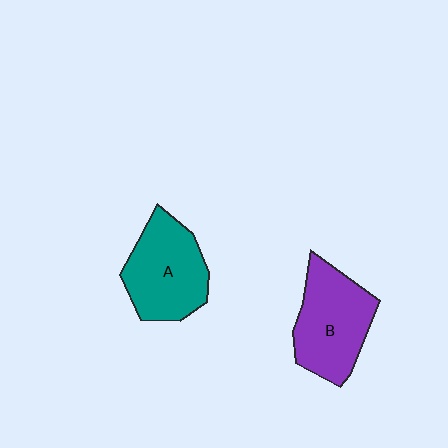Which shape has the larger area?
Shape B (purple).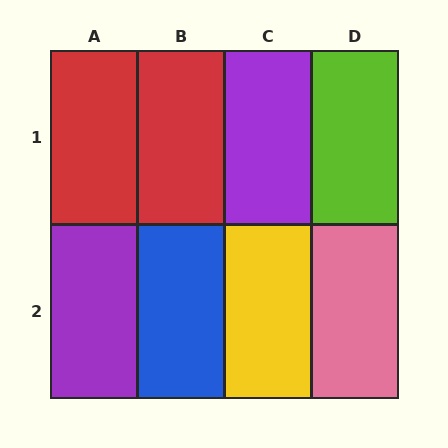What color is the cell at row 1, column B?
Red.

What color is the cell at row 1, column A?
Red.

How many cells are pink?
1 cell is pink.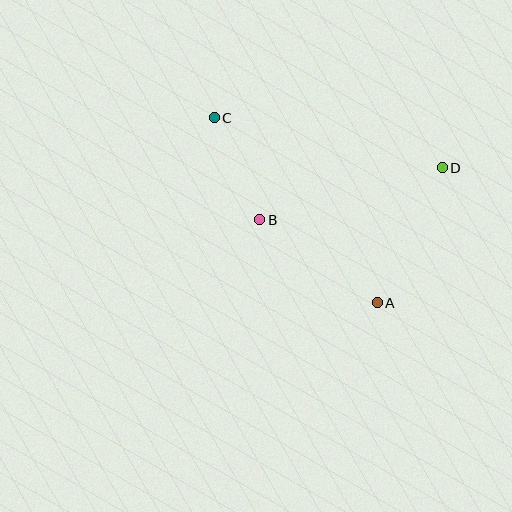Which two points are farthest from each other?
Points A and C are farthest from each other.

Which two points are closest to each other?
Points B and C are closest to each other.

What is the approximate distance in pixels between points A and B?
The distance between A and B is approximately 144 pixels.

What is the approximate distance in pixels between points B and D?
The distance between B and D is approximately 190 pixels.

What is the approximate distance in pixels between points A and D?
The distance between A and D is approximately 150 pixels.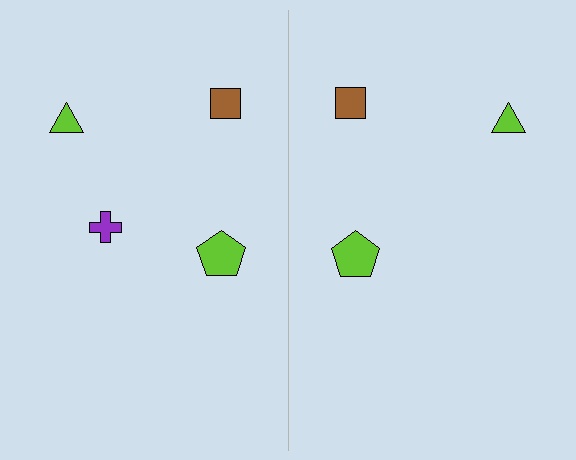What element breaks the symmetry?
A purple cross is missing from the right side.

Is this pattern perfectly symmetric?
No, the pattern is not perfectly symmetric. A purple cross is missing from the right side.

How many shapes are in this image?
There are 7 shapes in this image.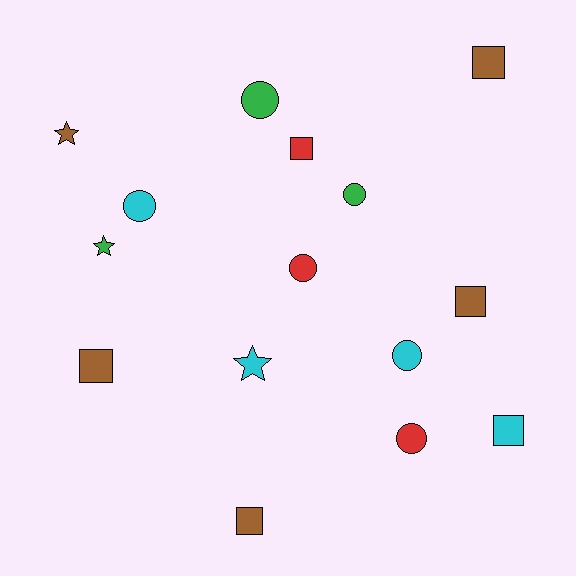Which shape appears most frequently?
Square, with 6 objects.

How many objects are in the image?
There are 15 objects.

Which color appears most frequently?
Brown, with 5 objects.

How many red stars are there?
There are no red stars.